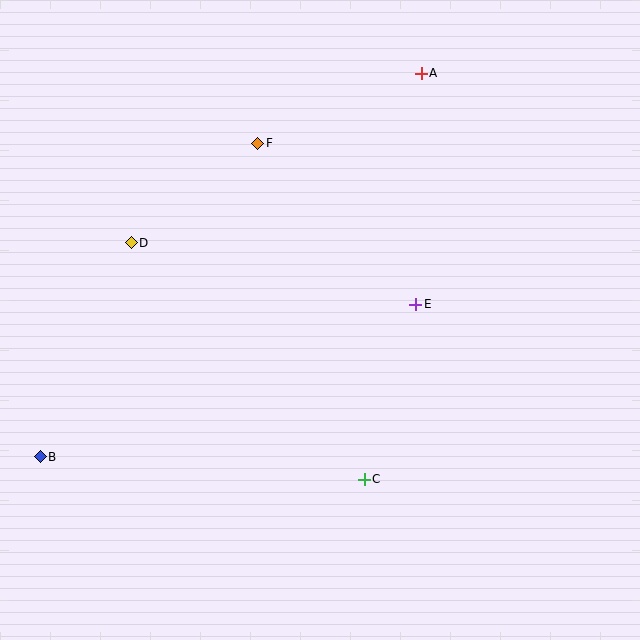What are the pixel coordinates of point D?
Point D is at (131, 243).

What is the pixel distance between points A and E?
The distance between A and E is 231 pixels.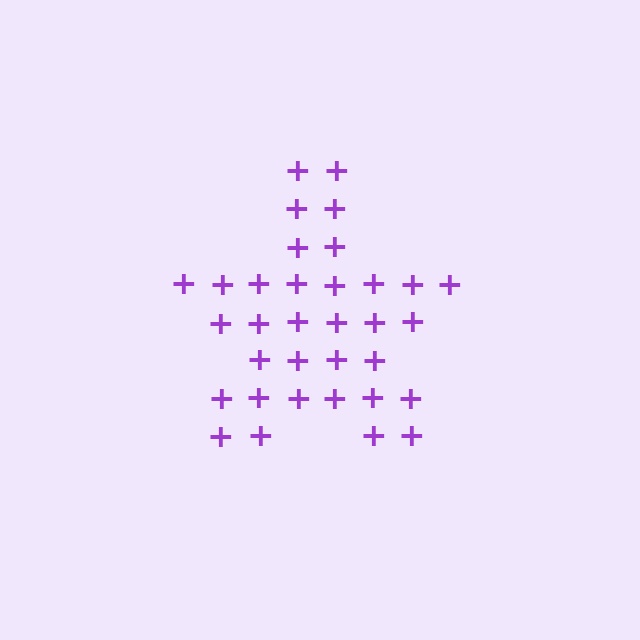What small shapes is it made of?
It is made of small plus signs.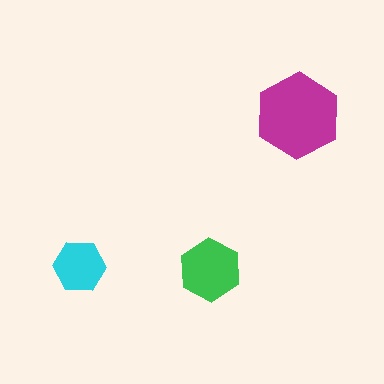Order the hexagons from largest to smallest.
the magenta one, the green one, the cyan one.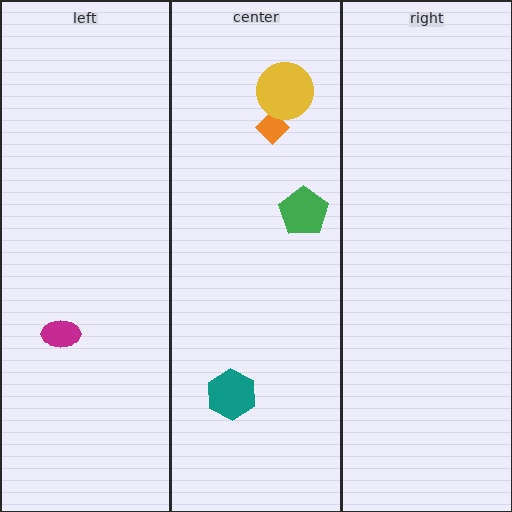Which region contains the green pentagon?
The center region.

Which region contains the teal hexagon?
The center region.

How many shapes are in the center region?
4.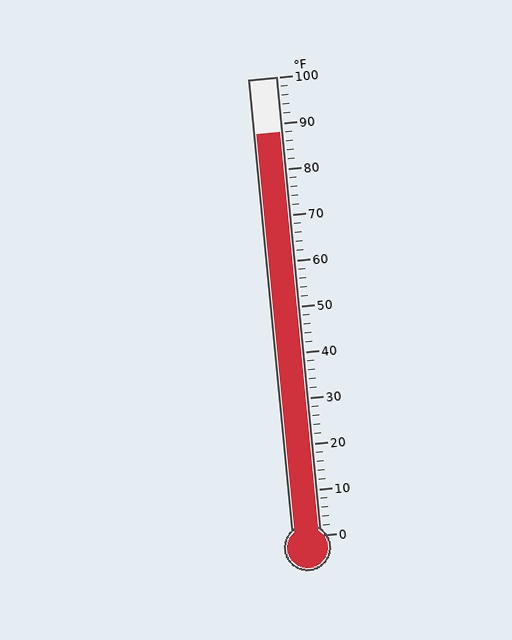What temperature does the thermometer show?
The thermometer shows approximately 88°F.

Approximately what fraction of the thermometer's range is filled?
The thermometer is filled to approximately 90% of its range.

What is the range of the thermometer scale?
The thermometer scale ranges from 0°F to 100°F.